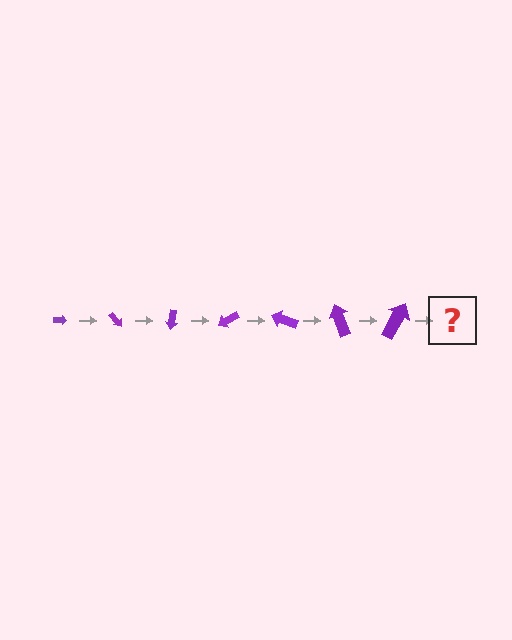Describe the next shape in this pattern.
It should be an arrow, larger than the previous one and rotated 350 degrees from the start.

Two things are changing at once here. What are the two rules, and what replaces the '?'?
The two rules are that the arrow grows larger each step and it rotates 50 degrees each step. The '?' should be an arrow, larger than the previous one and rotated 350 degrees from the start.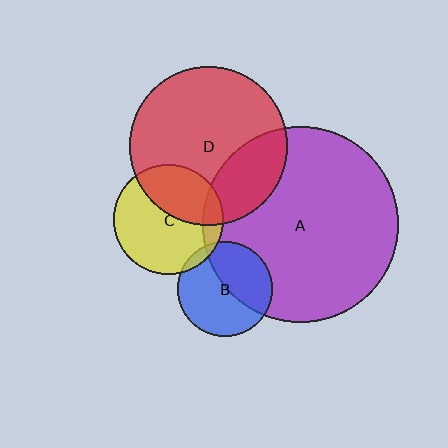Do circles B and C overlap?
Yes.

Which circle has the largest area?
Circle A (purple).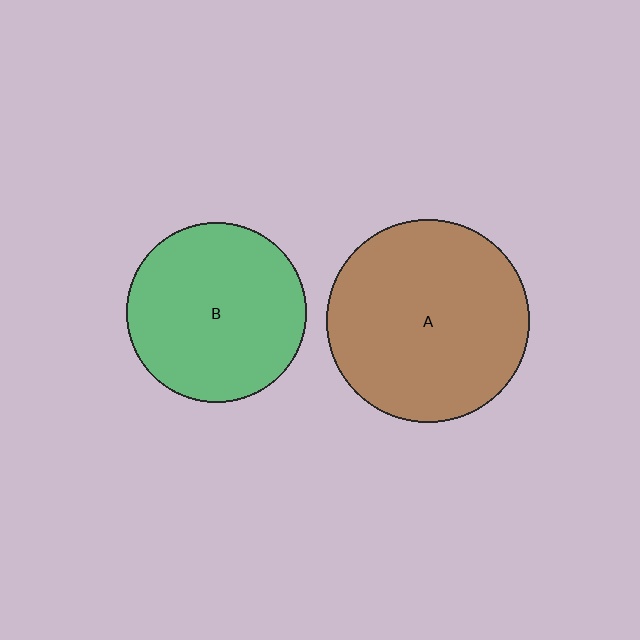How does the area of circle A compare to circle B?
Approximately 1.3 times.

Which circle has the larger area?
Circle A (brown).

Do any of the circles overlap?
No, none of the circles overlap.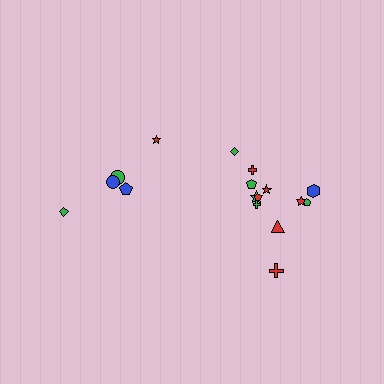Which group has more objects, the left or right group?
The right group.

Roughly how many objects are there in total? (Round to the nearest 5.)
Roughly 15 objects in total.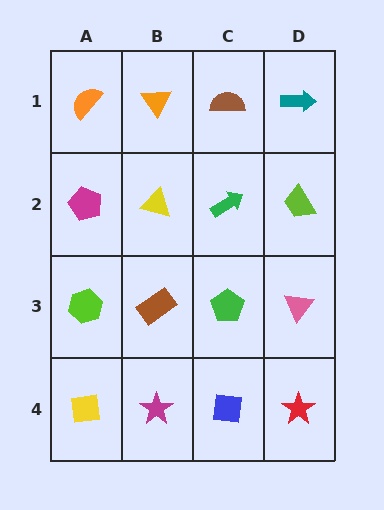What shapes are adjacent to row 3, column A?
A magenta pentagon (row 2, column A), a yellow square (row 4, column A), a brown rectangle (row 3, column B).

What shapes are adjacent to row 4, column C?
A green pentagon (row 3, column C), a magenta star (row 4, column B), a red star (row 4, column D).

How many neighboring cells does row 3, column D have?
3.